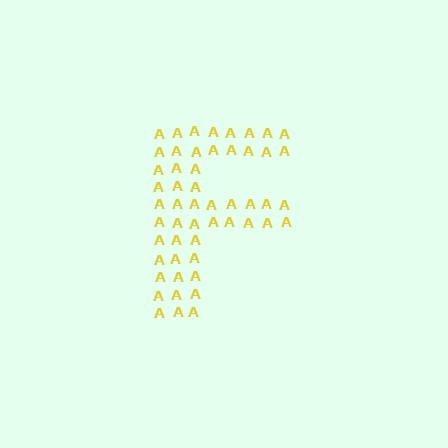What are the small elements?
The small elements are letter A's.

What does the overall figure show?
The overall figure shows the letter F.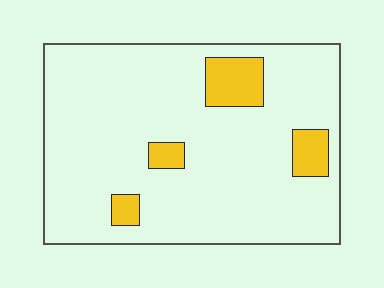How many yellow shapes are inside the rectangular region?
4.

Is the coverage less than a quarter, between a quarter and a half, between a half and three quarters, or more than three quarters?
Less than a quarter.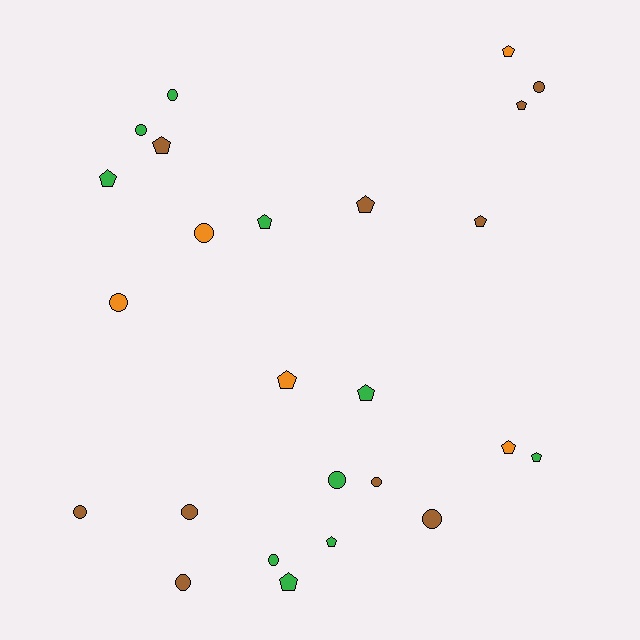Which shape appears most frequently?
Pentagon, with 13 objects.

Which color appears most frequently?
Brown, with 10 objects.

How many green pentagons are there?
There are 6 green pentagons.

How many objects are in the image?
There are 25 objects.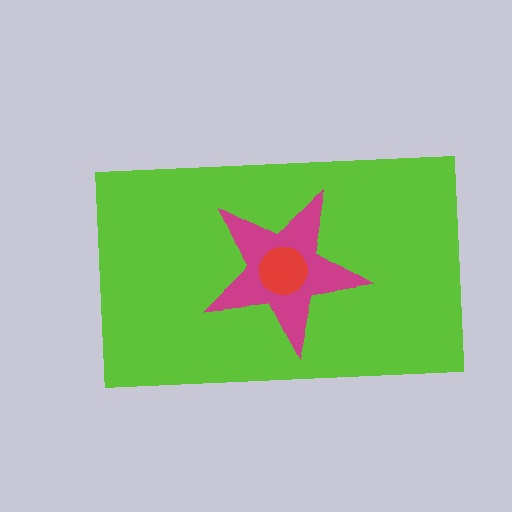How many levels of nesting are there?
3.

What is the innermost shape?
The red circle.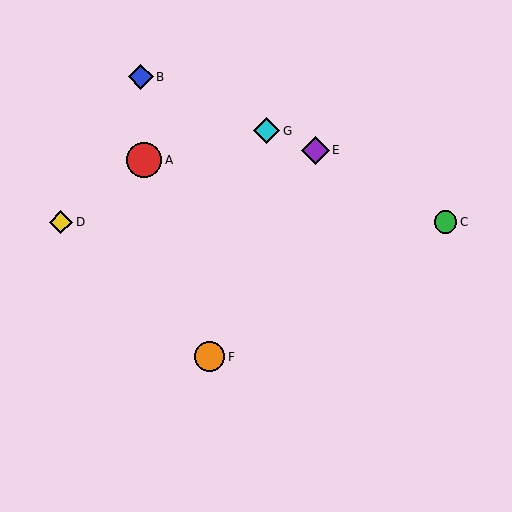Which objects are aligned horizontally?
Objects C, D are aligned horizontally.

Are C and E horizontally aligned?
No, C is at y≈222 and E is at y≈150.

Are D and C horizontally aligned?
Yes, both are at y≈222.